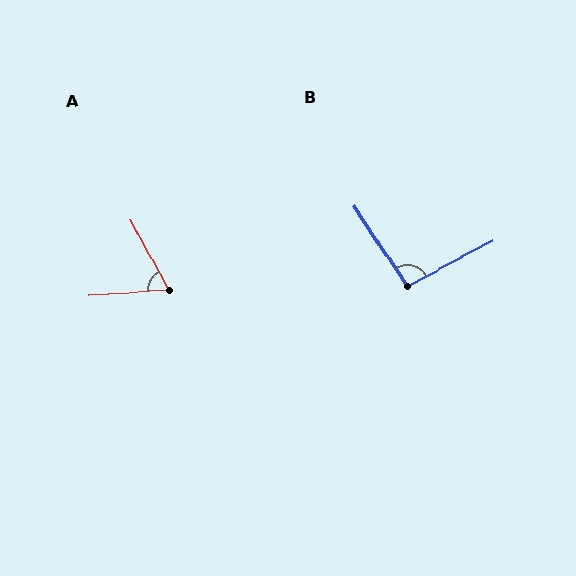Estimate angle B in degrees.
Approximately 95 degrees.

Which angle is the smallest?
A, at approximately 65 degrees.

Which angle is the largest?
B, at approximately 95 degrees.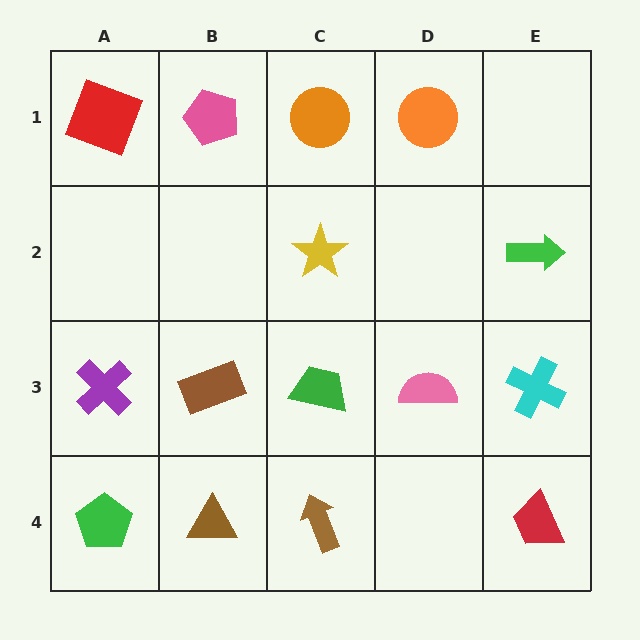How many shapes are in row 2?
2 shapes.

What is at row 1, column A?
A red square.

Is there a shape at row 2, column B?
No, that cell is empty.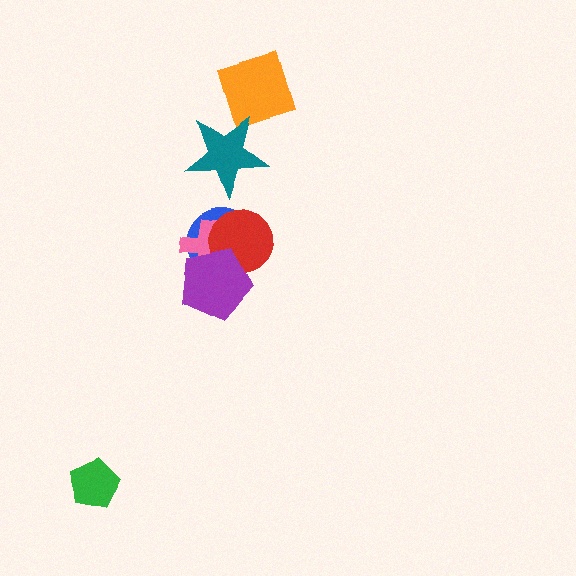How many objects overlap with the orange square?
0 objects overlap with the orange square.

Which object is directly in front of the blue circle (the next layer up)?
The pink cross is directly in front of the blue circle.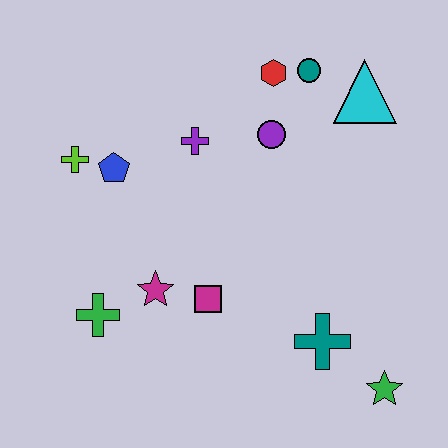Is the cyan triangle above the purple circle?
Yes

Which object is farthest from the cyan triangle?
The green cross is farthest from the cyan triangle.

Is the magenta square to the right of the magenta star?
Yes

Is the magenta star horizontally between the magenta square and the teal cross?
No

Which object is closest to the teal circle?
The red hexagon is closest to the teal circle.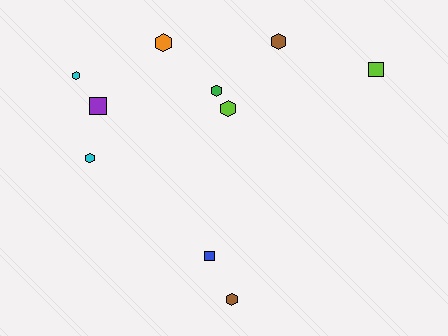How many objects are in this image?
There are 10 objects.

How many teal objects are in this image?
There are no teal objects.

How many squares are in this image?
There are 3 squares.